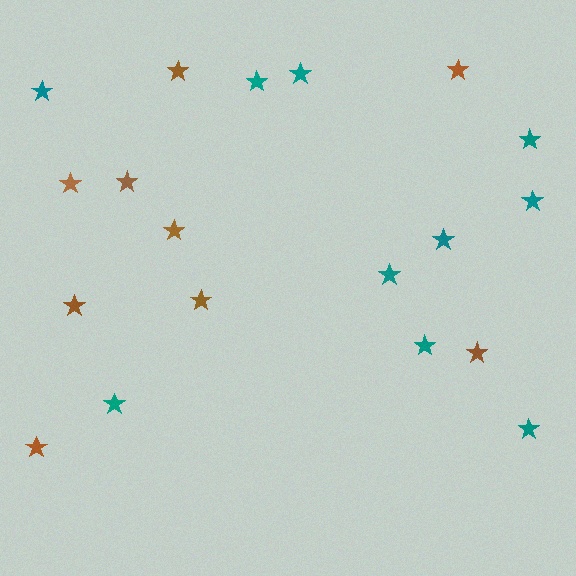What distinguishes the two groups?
There are 2 groups: one group of teal stars (10) and one group of brown stars (9).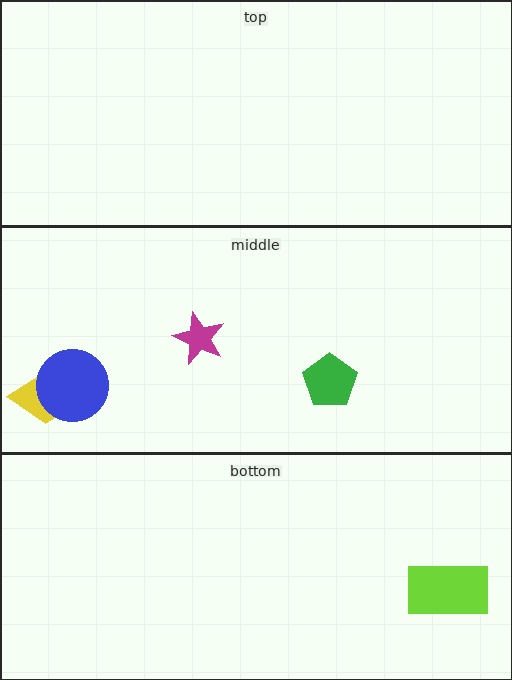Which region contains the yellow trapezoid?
The middle region.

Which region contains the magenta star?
The middle region.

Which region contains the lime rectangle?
The bottom region.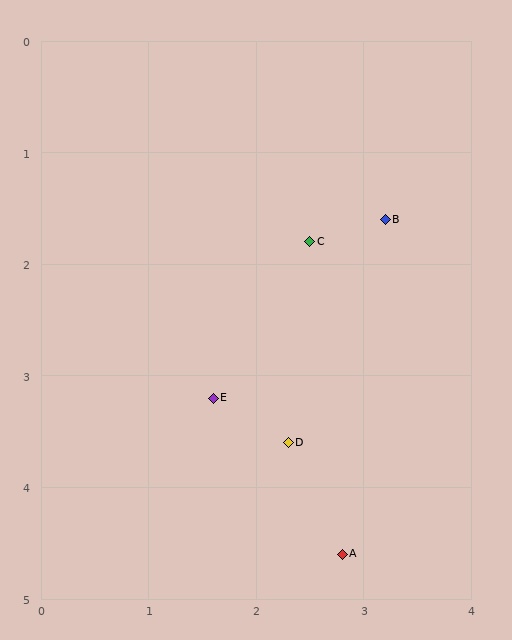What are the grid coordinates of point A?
Point A is at approximately (2.8, 4.6).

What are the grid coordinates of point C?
Point C is at approximately (2.5, 1.8).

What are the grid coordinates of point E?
Point E is at approximately (1.6, 3.2).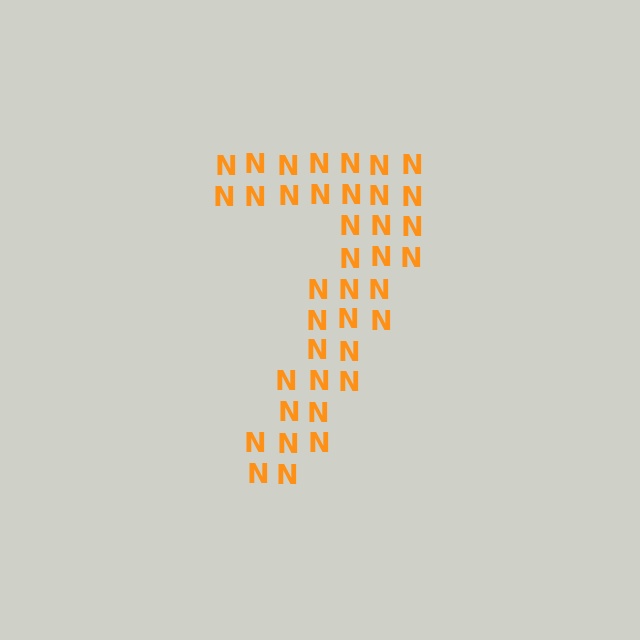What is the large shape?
The large shape is the digit 7.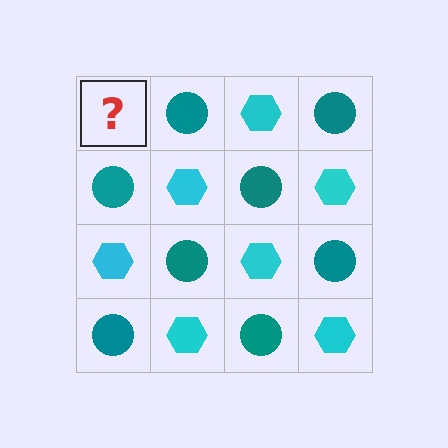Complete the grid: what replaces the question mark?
The question mark should be replaced with a cyan hexagon.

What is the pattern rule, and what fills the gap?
The rule is that it alternates cyan hexagon and teal circle in a checkerboard pattern. The gap should be filled with a cyan hexagon.